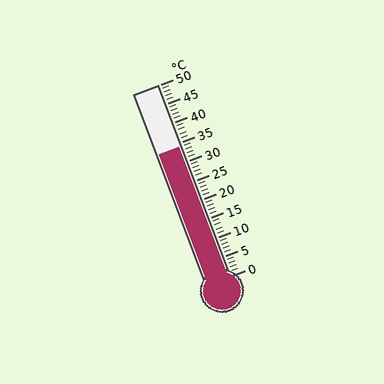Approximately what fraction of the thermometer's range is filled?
The thermometer is filled to approximately 70% of its range.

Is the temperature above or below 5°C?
The temperature is above 5°C.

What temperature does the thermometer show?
The thermometer shows approximately 34°C.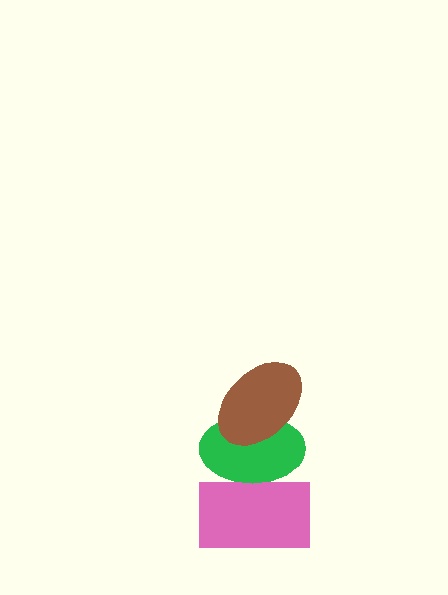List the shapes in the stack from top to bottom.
From top to bottom: the brown ellipse, the green ellipse, the pink rectangle.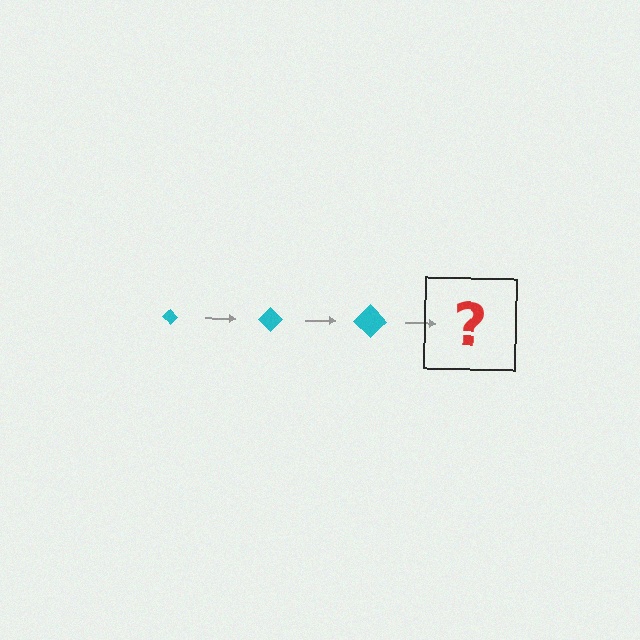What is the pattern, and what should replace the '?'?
The pattern is that the diamond gets progressively larger each step. The '?' should be a cyan diamond, larger than the previous one.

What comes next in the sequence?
The next element should be a cyan diamond, larger than the previous one.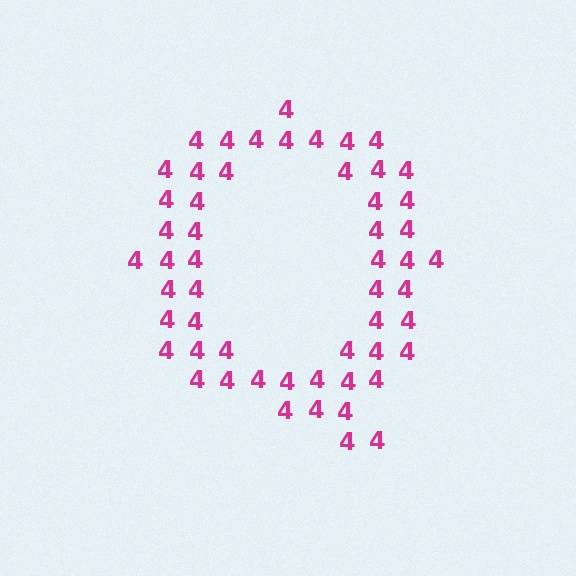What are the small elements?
The small elements are digit 4's.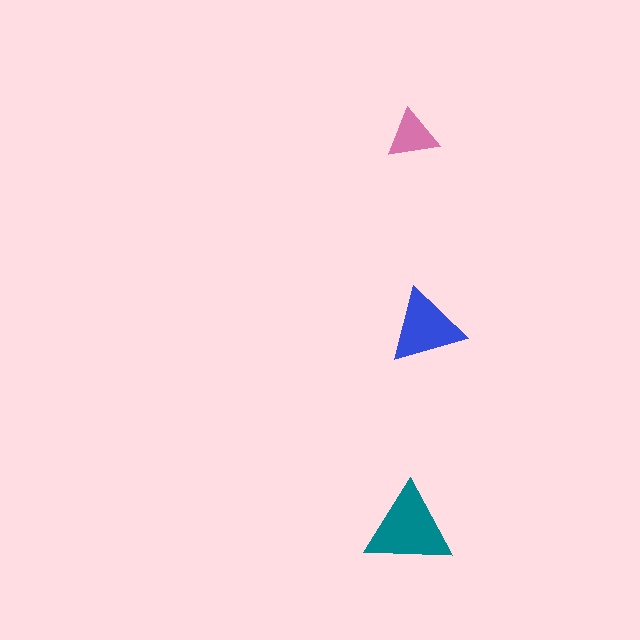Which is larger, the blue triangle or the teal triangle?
The teal one.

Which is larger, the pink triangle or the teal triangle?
The teal one.